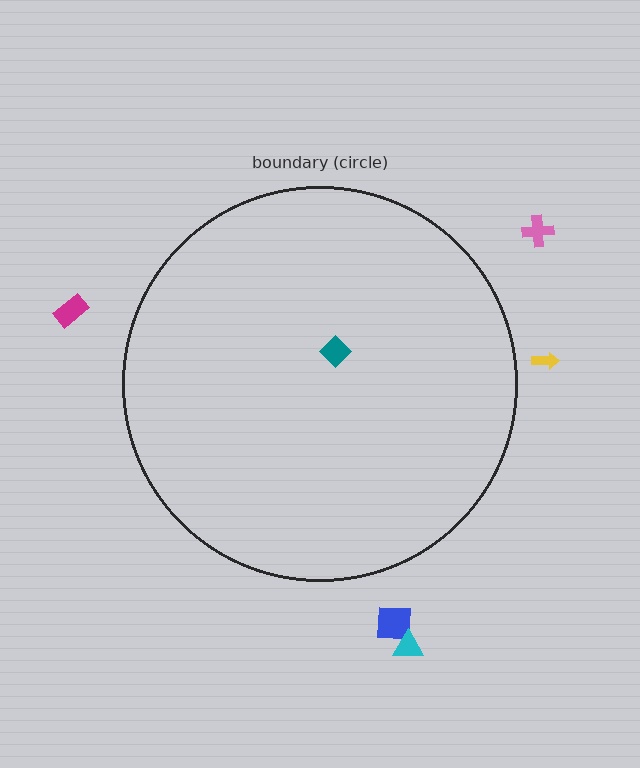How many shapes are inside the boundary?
1 inside, 5 outside.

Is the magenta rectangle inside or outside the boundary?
Outside.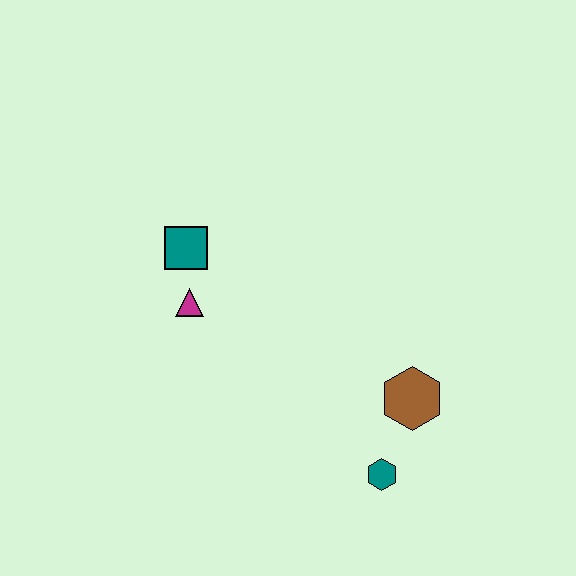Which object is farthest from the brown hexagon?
The teal square is farthest from the brown hexagon.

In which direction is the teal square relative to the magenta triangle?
The teal square is above the magenta triangle.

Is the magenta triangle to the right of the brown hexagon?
No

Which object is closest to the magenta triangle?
The teal square is closest to the magenta triangle.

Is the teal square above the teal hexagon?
Yes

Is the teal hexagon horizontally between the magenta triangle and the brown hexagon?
Yes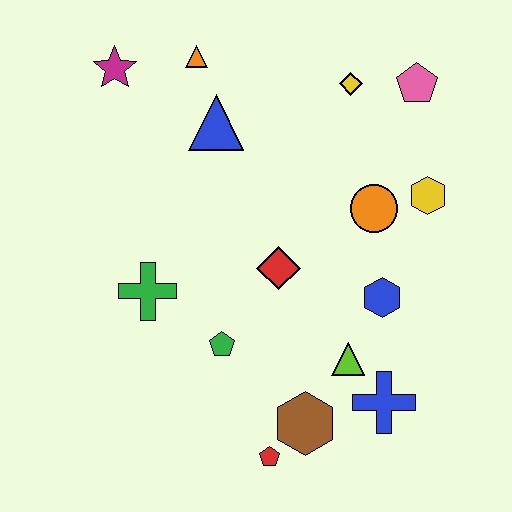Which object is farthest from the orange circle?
The magenta star is farthest from the orange circle.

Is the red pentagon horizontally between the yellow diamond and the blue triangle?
Yes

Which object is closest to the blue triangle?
The orange triangle is closest to the blue triangle.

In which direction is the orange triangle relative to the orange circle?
The orange triangle is to the left of the orange circle.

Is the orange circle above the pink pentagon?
No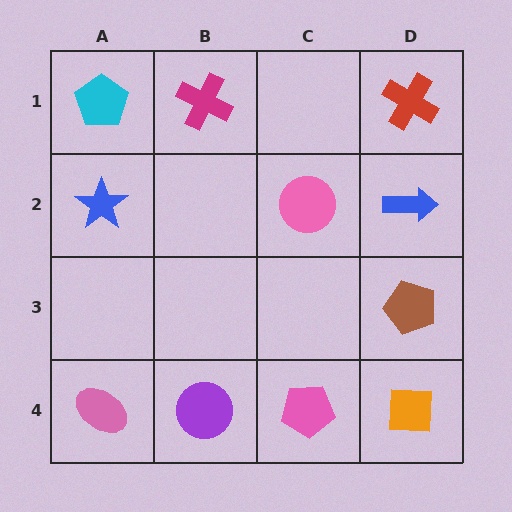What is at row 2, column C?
A pink circle.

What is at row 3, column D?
A brown pentagon.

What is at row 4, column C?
A pink pentagon.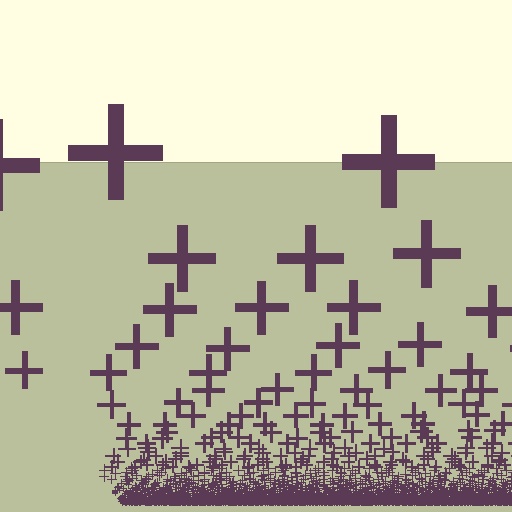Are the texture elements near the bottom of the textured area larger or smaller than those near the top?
Smaller. The gradient is inverted — elements near the bottom are smaller and denser.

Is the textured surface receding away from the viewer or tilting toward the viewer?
The surface appears to tilt toward the viewer. Texture elements get larger and sparser toward the top.